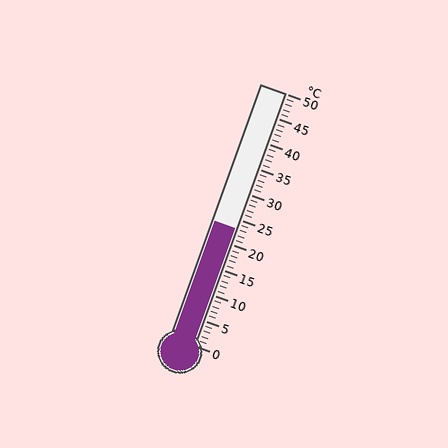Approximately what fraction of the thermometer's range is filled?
The thermometer is filled to approximately 45% of its range.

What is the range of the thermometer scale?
The thermometer scale ranges from 0°C to 50°C.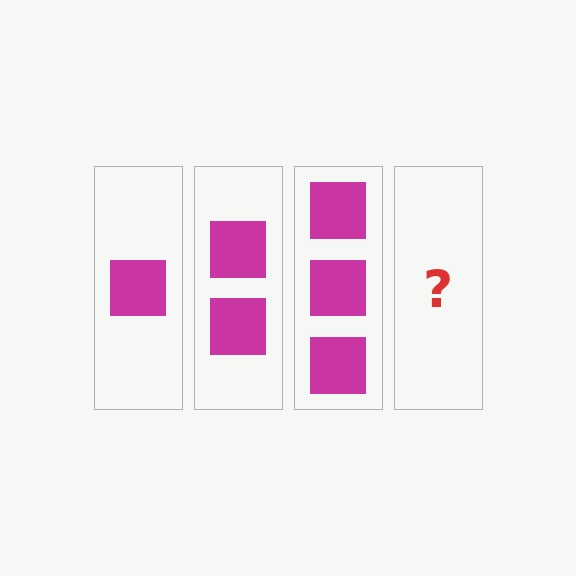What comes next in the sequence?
The next element should be 4 squares.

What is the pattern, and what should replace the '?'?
The pattern is that each step adds one more square. The '?' should be 4 squares.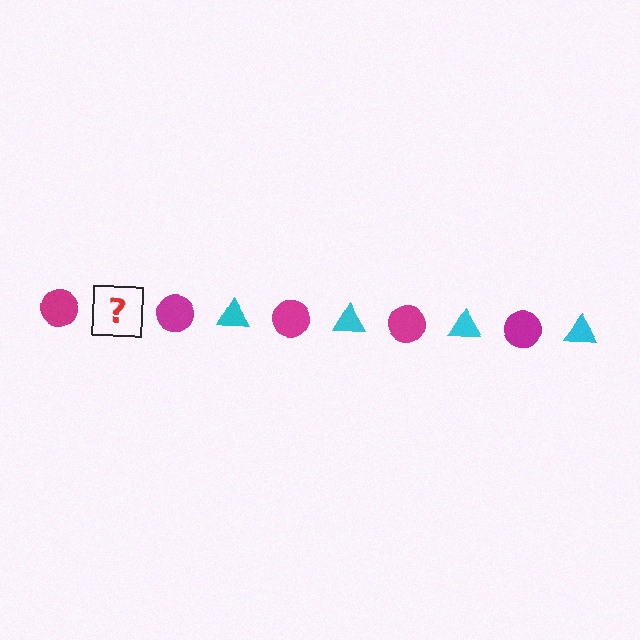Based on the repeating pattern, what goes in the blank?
The blank should be a cyan triangle.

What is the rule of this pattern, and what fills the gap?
The rule is that the pattern alternates between magenta circle and cyan triangle. The gap should be filled with a cyan triangle.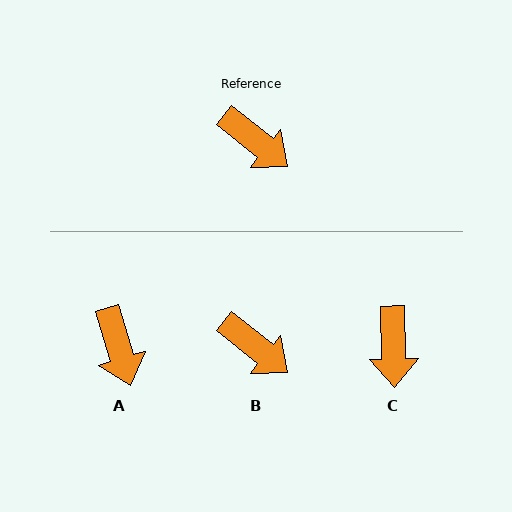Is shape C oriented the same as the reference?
No, it is off by about 50 degrees.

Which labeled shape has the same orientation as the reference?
B.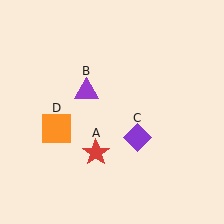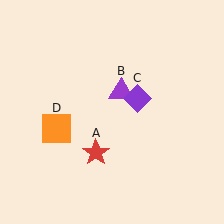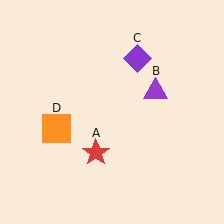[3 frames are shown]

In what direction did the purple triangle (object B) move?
The purple triangle (object B) moved right.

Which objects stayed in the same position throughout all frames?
Red star (object A) and orange square (object D) remained stationary.